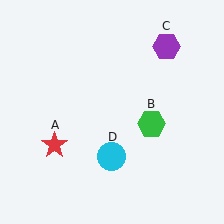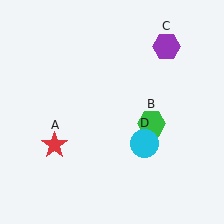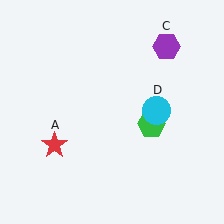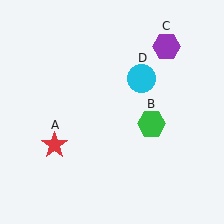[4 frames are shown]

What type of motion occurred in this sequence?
The cyan circle (object D) rotated counterclockwise around the center of the scene.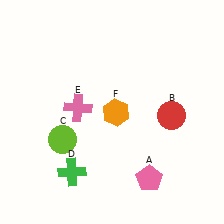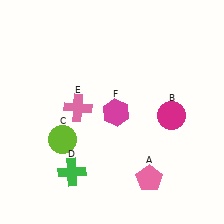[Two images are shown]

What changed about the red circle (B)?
In Image 1, B is red. In Image 2, it changed to magenta.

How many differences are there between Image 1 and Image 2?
There are 2 differences between the two images.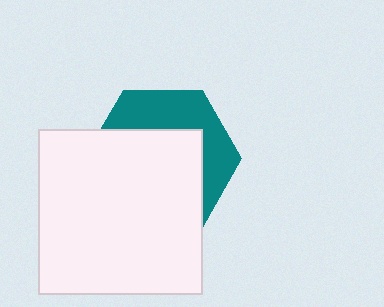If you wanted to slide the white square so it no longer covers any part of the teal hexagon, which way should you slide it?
Slide it down — that is the most direct way to separate the two shapes.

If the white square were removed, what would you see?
You would see the complete teal hexagon.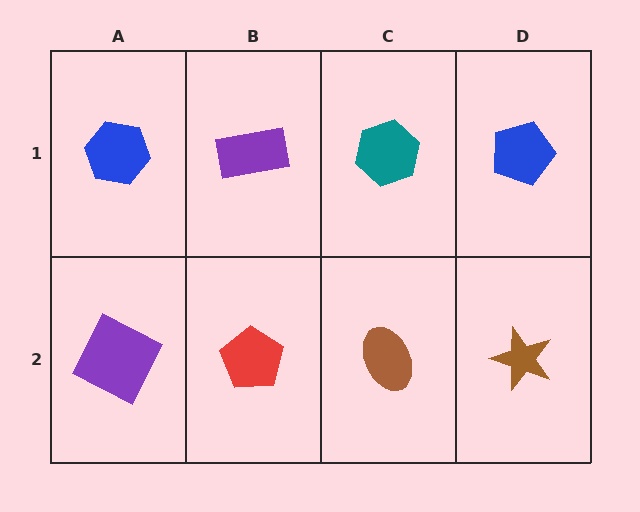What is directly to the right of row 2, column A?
A red pentagon.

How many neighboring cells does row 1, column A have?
2.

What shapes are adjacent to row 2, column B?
A purple rectangle (row 1, column B), a purple square (row 2, column A), a brown ellipse (row 2, column C).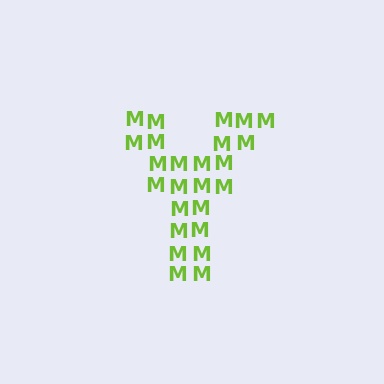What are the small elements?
The small elements are letter M's.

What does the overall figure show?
The overall figure shows the letter Y.